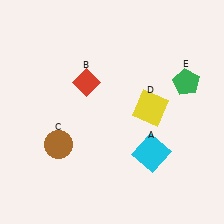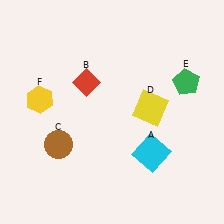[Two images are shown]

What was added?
A yellow hexagon (F) was added in Image 2.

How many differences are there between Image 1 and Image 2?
There is 1 difference between the two images.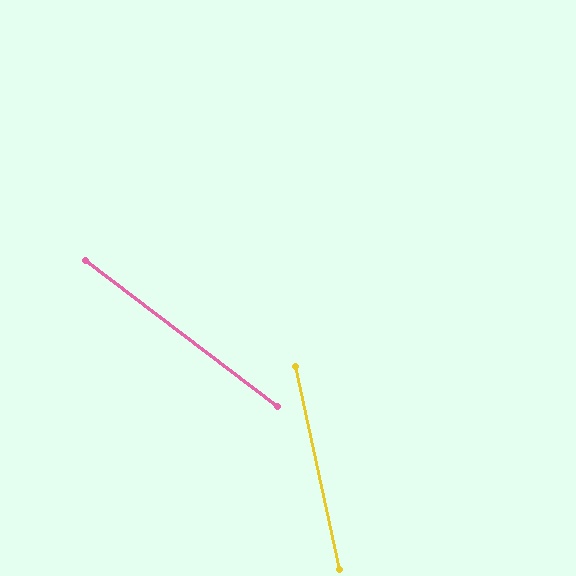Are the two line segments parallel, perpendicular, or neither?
Neither parallel nor perpendicular — they differ by about 40°.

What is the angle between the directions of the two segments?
Approximately 40 degrees.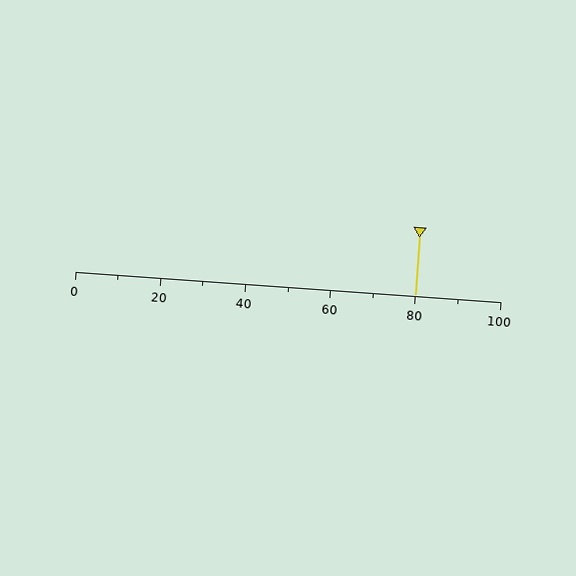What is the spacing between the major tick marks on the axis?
The major ticks are spaced 20 apart.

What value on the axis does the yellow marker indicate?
The marker indicates approximately 80.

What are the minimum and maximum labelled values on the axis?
The axis runs from 0 to 100.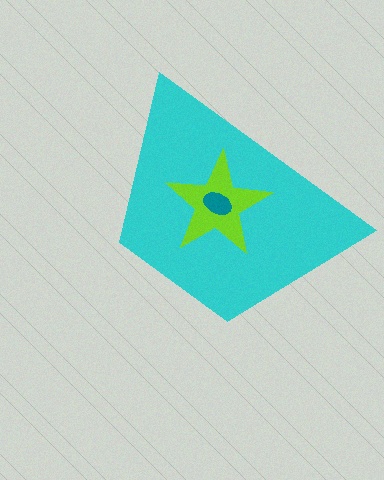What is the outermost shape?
The cyan trapezoid.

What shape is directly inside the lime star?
The teal ellipse.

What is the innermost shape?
The teal ellipse.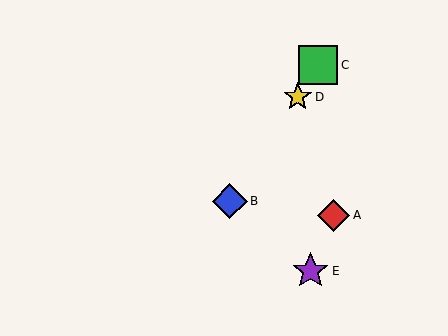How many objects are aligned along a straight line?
3 objects (B, C, D) are aligned along a straight line.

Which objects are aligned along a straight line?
Objects B, C, D are aligned along a straight line.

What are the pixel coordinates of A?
Object A is at (334, 215).